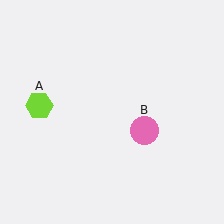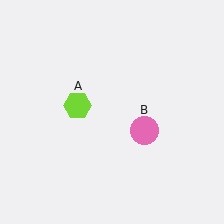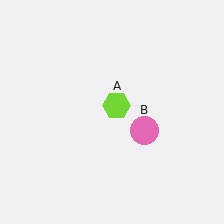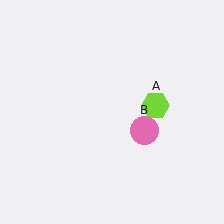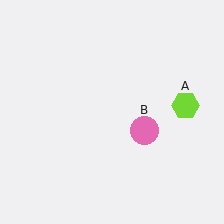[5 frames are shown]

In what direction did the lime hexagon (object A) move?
The lime hexagon (object A) moved right.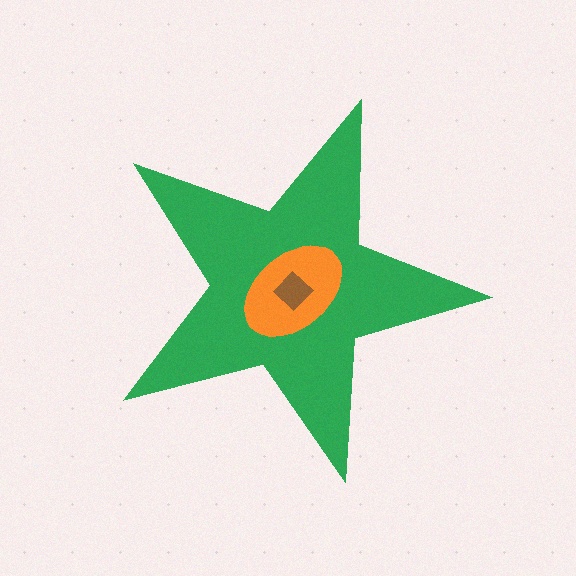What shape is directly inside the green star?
The orange ellipse.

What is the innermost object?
The brown diamond.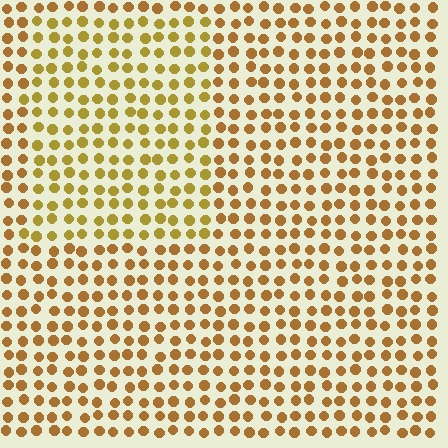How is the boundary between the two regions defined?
The boundary is defined purely by a slight shift in hue (about 19 degrees). Spacing, size, and orientation are identical on both sides.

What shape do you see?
I see a rectangle.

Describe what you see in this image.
The image is filled with small brown elements in a uniform arrangement. A rectangle-shaped region is visible where the elements are tinted to a slightly different hue, forming a subtle color boundary.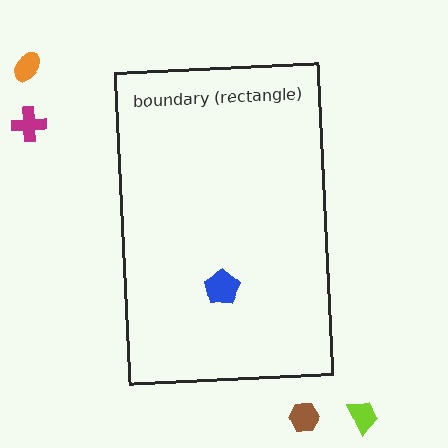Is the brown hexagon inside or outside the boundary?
Outside.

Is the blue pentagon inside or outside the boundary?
Inside.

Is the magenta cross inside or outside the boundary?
Outside.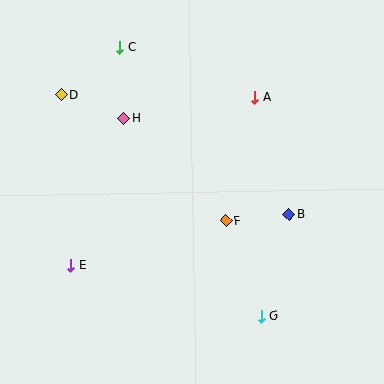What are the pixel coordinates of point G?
Point G is at (261, 316).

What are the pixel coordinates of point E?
Point E is at (71, 266).